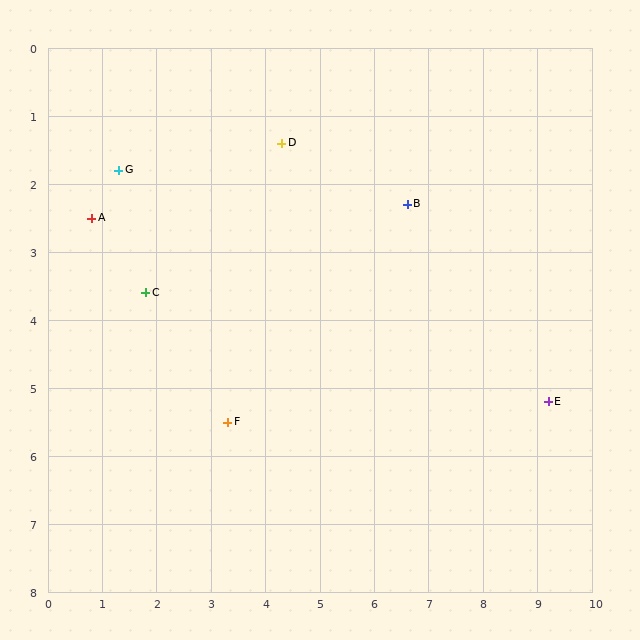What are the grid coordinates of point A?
Point A is at approximately (0.8, 2.5).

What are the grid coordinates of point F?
Point F is at approximately (3.3, 5.5).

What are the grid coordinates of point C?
Point C is at approximately (1.8, 3.6).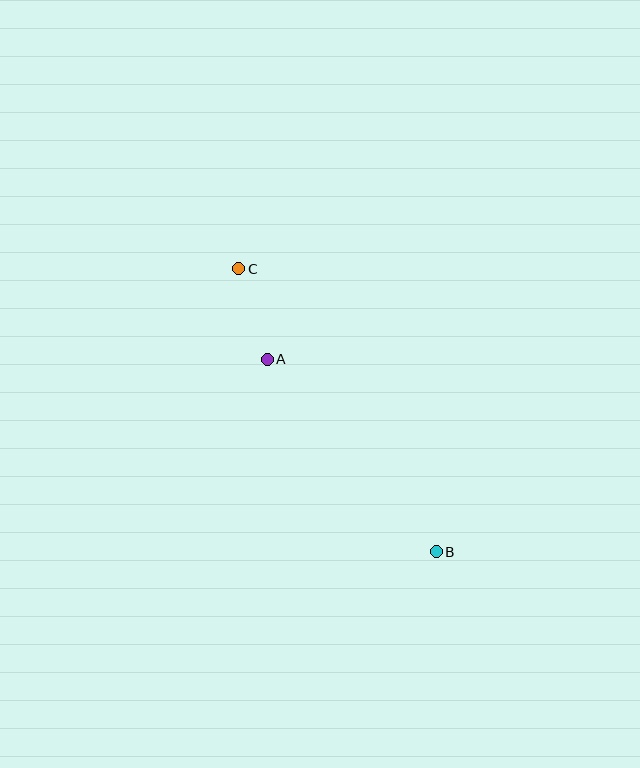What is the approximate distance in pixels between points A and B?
The distance between A and B is approximately 256 pixels.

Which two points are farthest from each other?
Points B and C are farthest from each other.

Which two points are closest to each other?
Points A and C are closest to each other.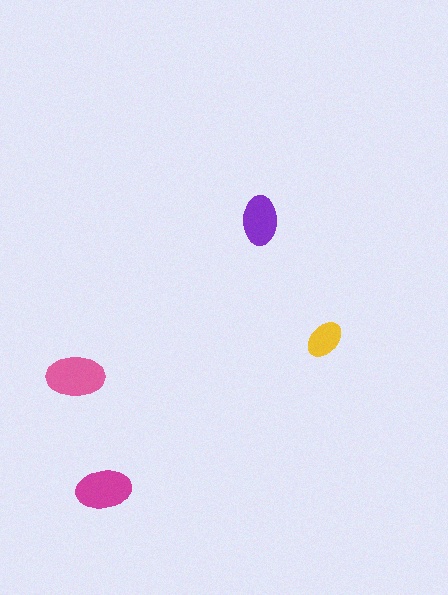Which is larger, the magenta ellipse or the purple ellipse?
The magenta one.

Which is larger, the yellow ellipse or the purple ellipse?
The purple one.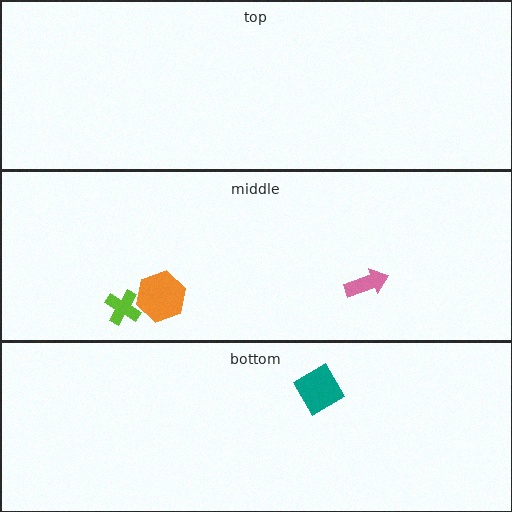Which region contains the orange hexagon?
The middle region.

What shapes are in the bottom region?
The teal diamond.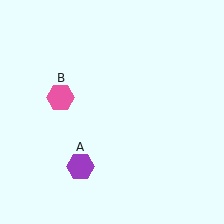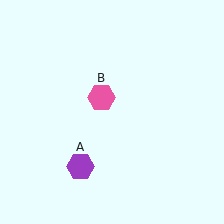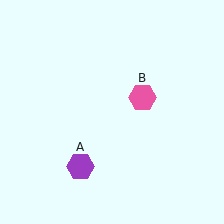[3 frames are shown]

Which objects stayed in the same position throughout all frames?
Purple hexagon (object A) remained stationary.